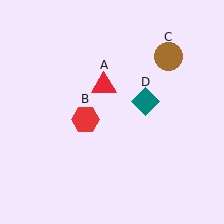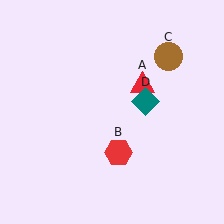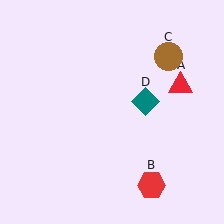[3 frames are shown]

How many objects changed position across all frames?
2 objects changed position: red triangle (object A), red hexagon (object B).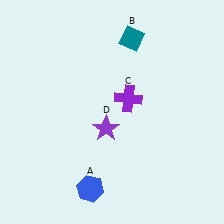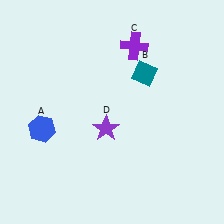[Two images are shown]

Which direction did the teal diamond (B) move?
The teal diamond (B) moved down.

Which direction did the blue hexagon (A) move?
The blue hexagon (A) moved up.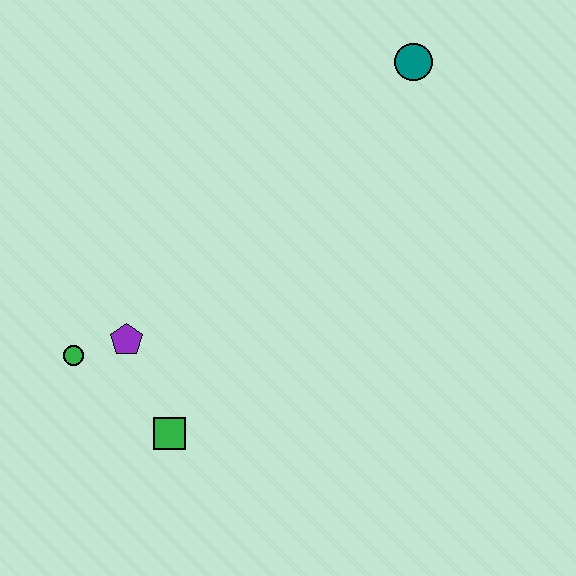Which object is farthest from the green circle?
The teal circle is farthest from the green circle.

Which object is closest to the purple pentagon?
The green circle is closest to the purple pentagon.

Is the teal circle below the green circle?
No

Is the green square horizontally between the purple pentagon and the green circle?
No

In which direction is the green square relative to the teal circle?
The green square is below the teal circle.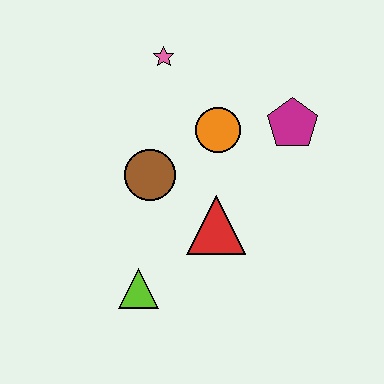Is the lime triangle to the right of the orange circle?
No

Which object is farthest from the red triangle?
The pink star is farthest from the red triangle.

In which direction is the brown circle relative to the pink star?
The brown circle is below the pink star.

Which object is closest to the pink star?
The orange circle is closest to the pink star.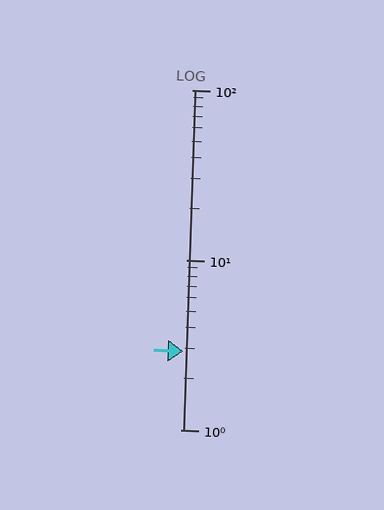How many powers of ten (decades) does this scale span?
The scale spans 2 decades, from 1 to 100.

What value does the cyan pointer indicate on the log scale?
The pointer indicates approximately 2.9.